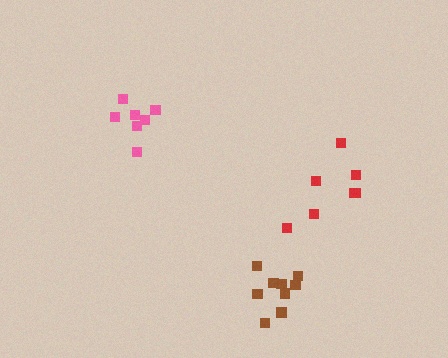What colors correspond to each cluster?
The clusters are colored: brown, red, pink.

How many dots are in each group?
Group 1: 10 dots, Group 2: 7 dots, Group 3: 7 dots (24 total).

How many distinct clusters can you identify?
There are 3 distinct clusters.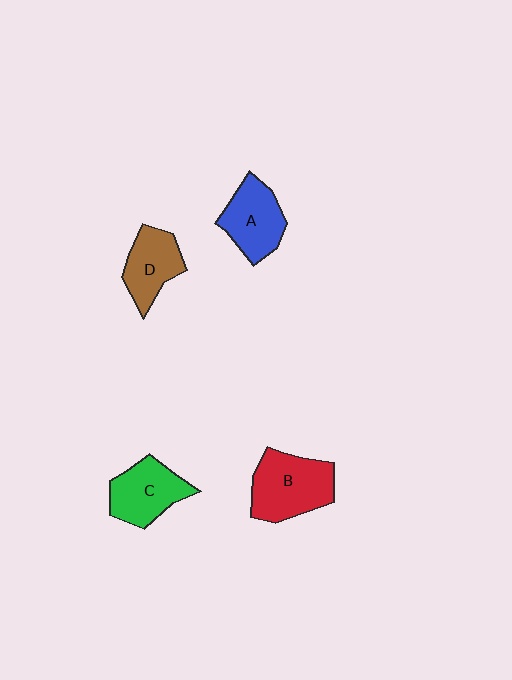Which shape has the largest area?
Shape B (red).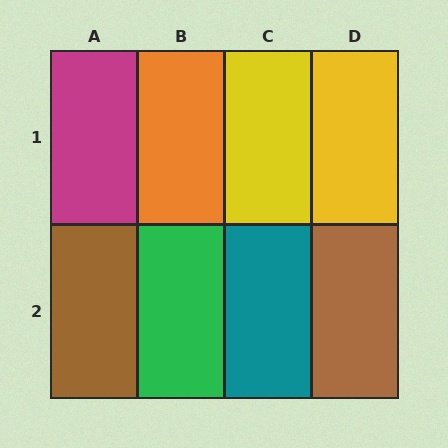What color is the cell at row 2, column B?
Green.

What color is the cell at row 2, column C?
Teal.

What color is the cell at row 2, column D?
Brown.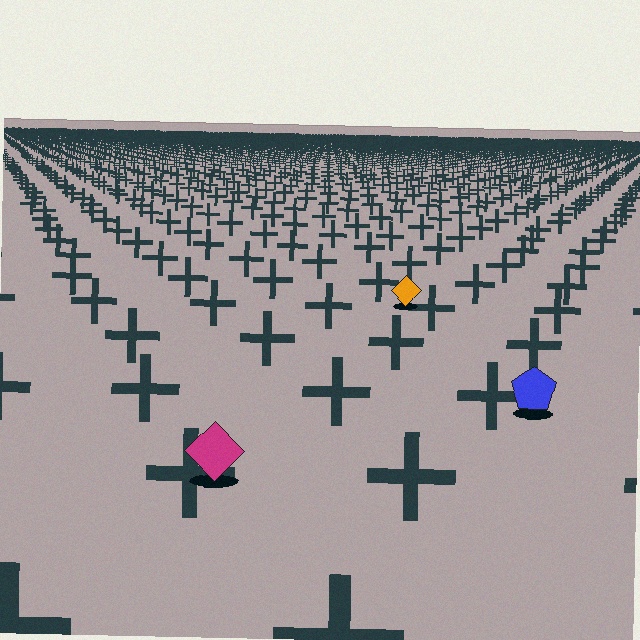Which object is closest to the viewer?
The magenta diamond is closest. The texture marks near it are larger and more spread out.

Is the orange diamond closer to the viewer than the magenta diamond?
No. The magenta diamond is closer — you can tell from the texture gradient: the ground texture is coarser near it.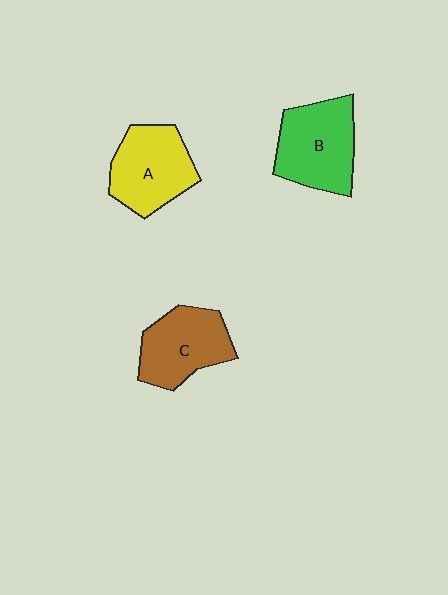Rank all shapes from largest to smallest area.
From largest to smallest: B (green), A (yellow), C (brown).